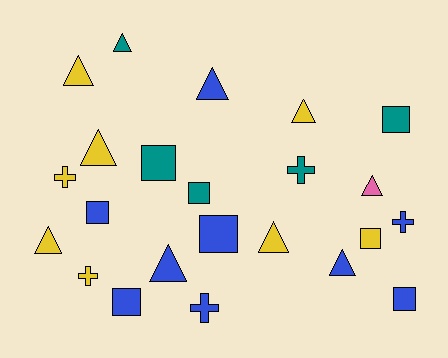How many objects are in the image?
There are 23 objects.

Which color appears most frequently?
Blue, with 9 objects.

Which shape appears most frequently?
Triangle, with 10 objects.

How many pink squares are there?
There are no pink squares.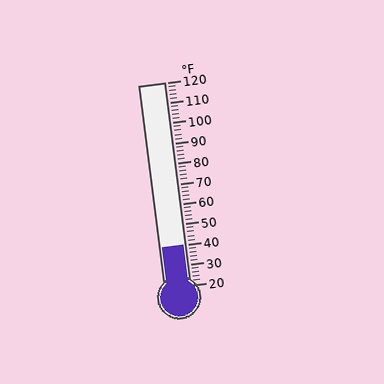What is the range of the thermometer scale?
The thermometer scale ranges from 20°F to 120°F.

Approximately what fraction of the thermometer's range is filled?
The thermometer is filled to approximately 20% of its range.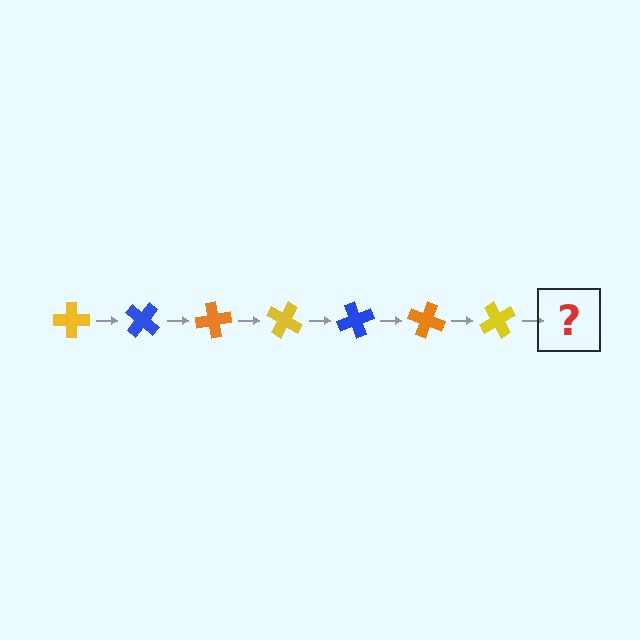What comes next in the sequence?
The next element should be a blue cross, rotated 280 degrees from the start.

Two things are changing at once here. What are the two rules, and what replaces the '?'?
The two rules are that it rotates 40 degrees each step and the color cycles through yellow, blue, and orange. The '?' should be a blue cross, rotated 280 degrees from the start.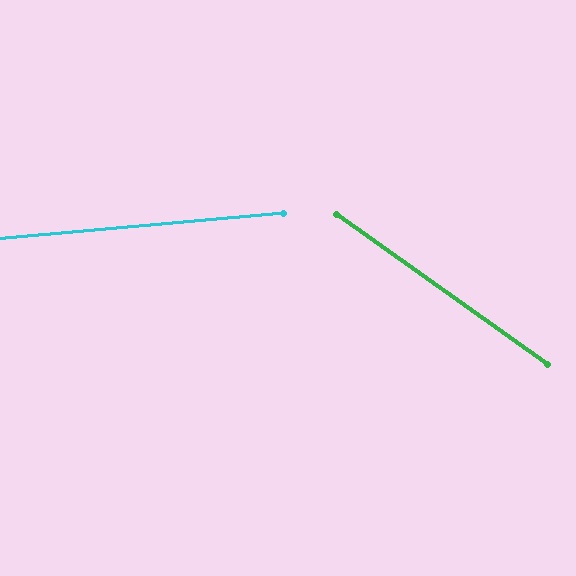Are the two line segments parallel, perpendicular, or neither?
Neither parallel nor perpendicular — they differ by about 41°.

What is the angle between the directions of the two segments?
Approximately 41 degrees.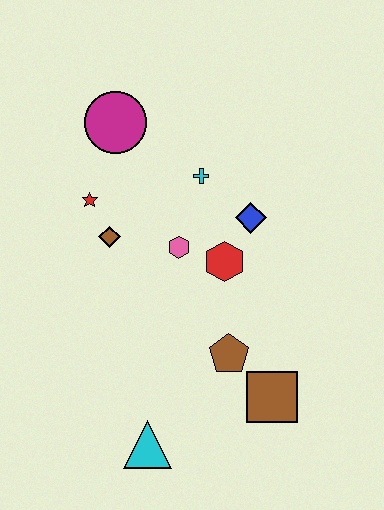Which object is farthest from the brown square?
The magenta circle is farthest from the brown square.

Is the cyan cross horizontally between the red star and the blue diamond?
Yes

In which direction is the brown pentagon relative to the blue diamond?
The brown pentagon is below the blue diamond.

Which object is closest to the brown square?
The brown pentagon is closest to the brown square.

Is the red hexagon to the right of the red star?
Yes